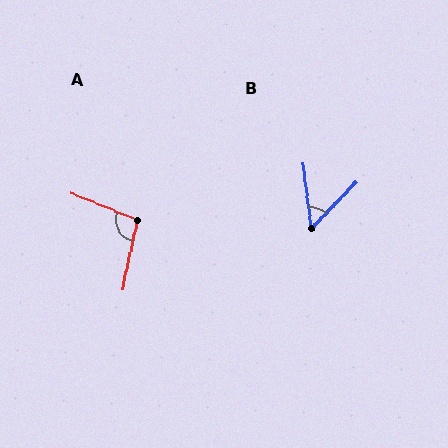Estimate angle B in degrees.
Approximately 51 degrees.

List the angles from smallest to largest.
B (51°), A (100°).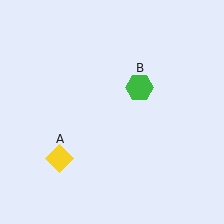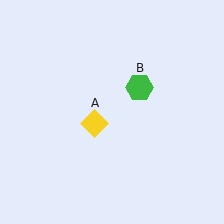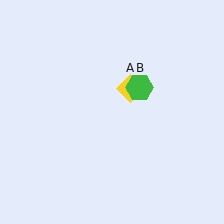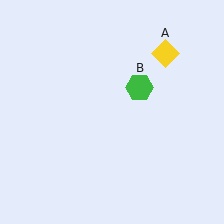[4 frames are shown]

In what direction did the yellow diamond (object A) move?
The yellow diamond (object A) moved up and to the right.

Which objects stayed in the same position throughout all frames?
Green hexagon (object B) remained stationary.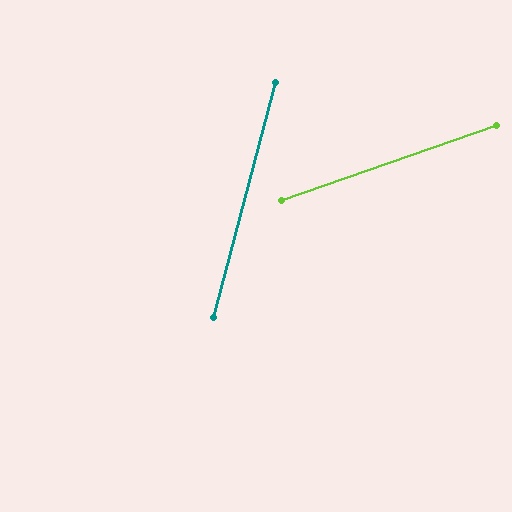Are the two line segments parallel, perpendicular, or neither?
Neither parallel nor perpendicular — they differ by about 56°.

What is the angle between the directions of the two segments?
Approximately 56 degrees.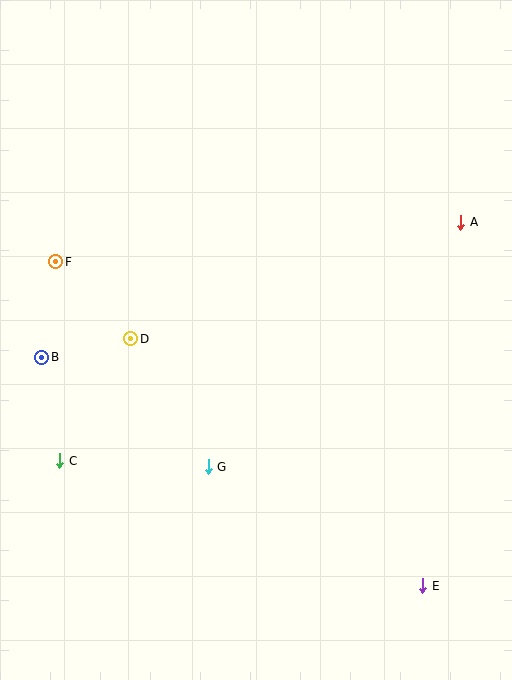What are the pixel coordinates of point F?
Point F is at (56, 262).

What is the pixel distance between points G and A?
The distance between G and A is 351 pixels.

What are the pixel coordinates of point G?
Point G is at (208, 467).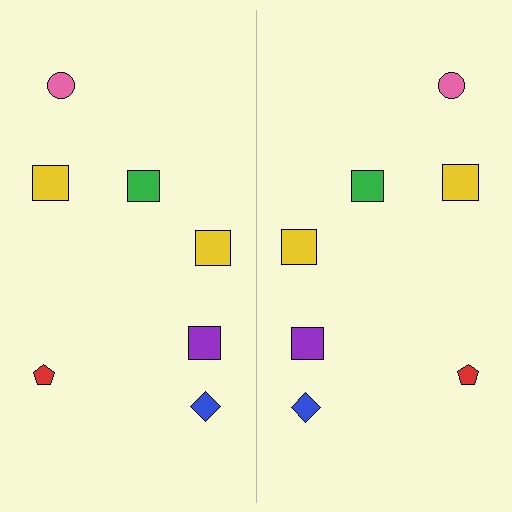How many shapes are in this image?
There are 14 shapes in this image.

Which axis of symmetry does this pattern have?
The pattern has a vertical axis of symmetry running through the center of the image.